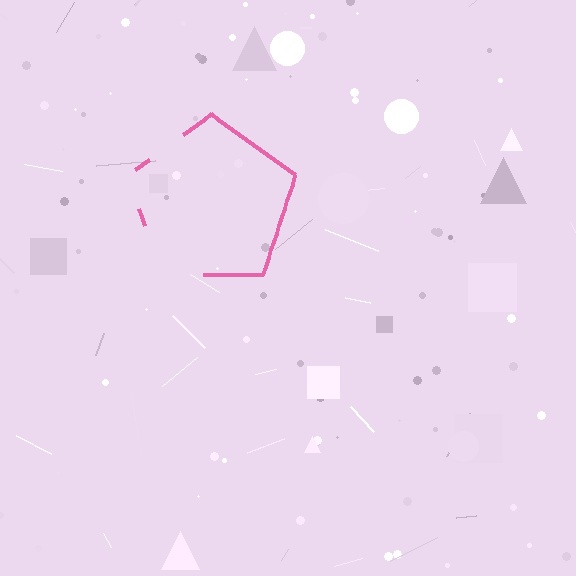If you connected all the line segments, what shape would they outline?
They would outline a pentagon.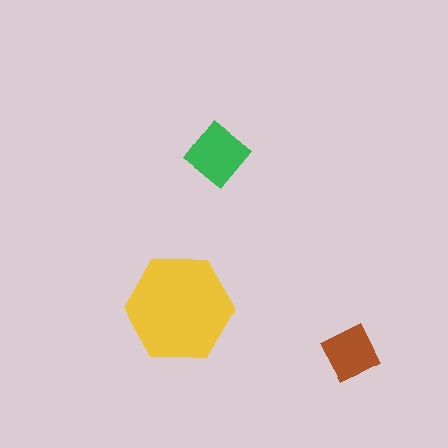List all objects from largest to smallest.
The yellow hexagon, the green diamond, the brown diamond.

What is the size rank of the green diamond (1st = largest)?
2nd.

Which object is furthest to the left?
The yellow hexagon is leftmost.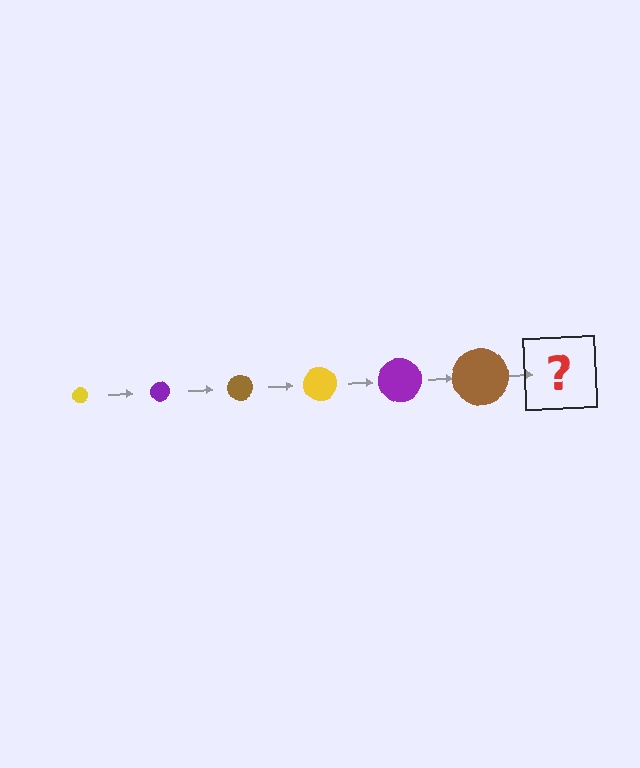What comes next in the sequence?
The next element should be a yellow circle, larger than the previous one.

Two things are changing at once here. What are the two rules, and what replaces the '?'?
The two rules are that the circle grows larger each step and the color cycles through yellow, purple, and brown. The '?' should be a yellow circle, larger than the previous one.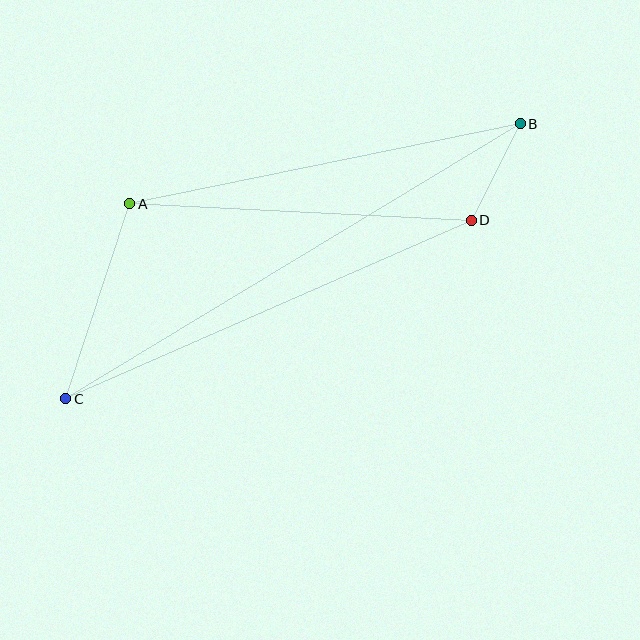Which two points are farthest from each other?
Points B and C are farthest from each other.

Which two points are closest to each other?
Points B and D are closest to each other.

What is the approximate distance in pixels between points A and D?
The distance between A and D is approximately 342 pixels.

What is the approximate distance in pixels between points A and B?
The distance between A and B is approximately 399 pixels.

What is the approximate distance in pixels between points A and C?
The distance between A and C is approximately 205 pixels.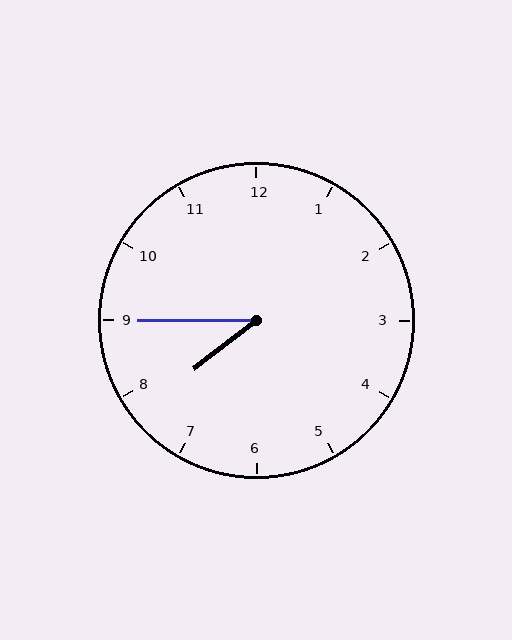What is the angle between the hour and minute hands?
Approximately 38 degrees.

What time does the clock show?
7:45.